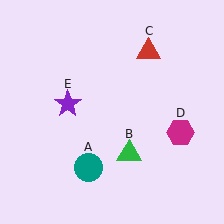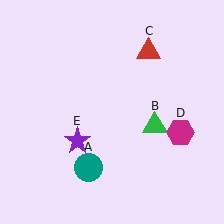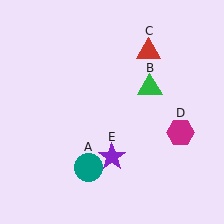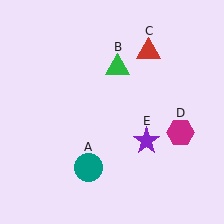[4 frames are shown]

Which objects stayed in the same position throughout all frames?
Teal circle (object A) and red triangle (object C) and magenta hexagon (object D) remained stationary.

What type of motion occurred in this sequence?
The green triangle (object B), purple star (object E) rotated counterclockwise around the center of the scene.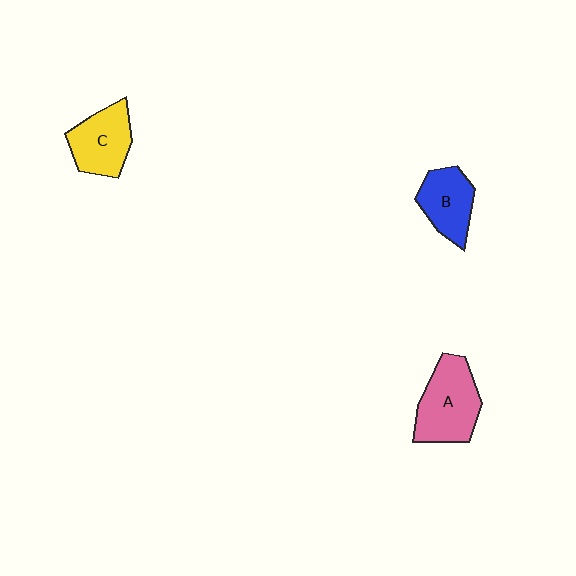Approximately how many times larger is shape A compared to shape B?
Approximately 1.4 times.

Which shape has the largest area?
Shape A (pink).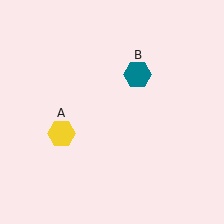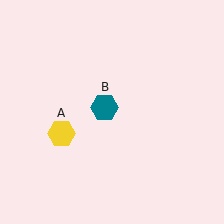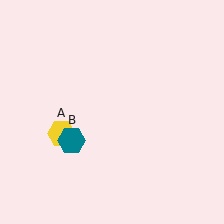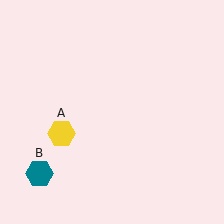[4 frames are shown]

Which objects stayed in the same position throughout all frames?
Yellow hexagon (object A) remained stationary.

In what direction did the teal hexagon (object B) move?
The teal hexagon (object B) moved down and to the left.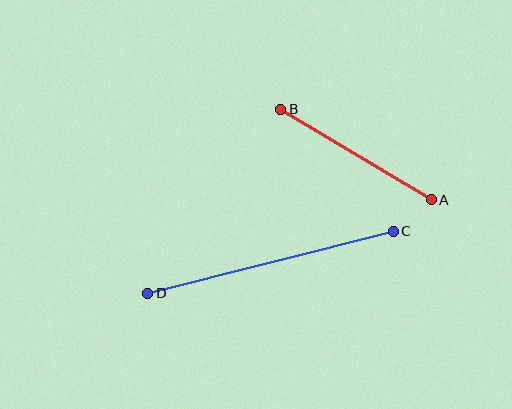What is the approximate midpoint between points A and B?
The midpoint is at approximately (356, 154) pixels.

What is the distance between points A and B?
The distance is approximately 176 pixels.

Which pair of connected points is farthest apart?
Points C and D are farthest apart.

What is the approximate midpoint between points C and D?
The midpoint is at approximately (271, 262) pixels.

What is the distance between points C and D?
The distance is approximately 253 pixels.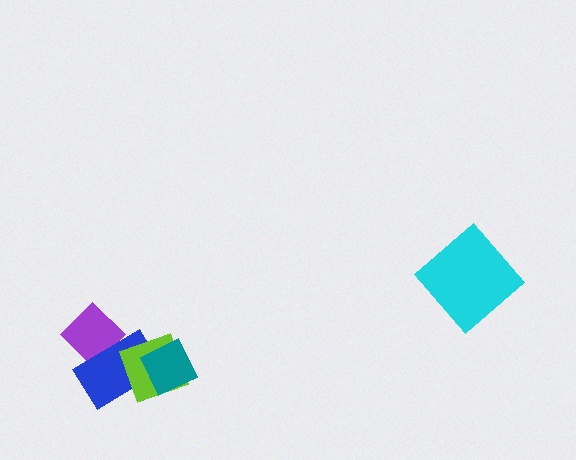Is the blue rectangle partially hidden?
Yes, it is partially covered by another shape.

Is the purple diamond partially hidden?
Yes, it is partially covered by another shape.